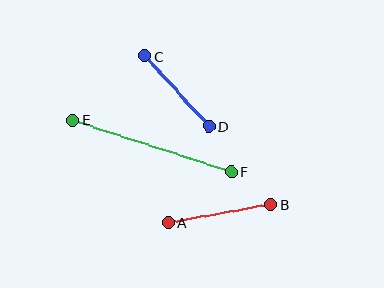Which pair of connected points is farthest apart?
Points E and F are farthest apart.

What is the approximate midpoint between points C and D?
The midpoint is at approximately (177, 91) pixels.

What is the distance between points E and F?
The distance is approximately 167 pixels.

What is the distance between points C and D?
The distance is approximately 95 pixels.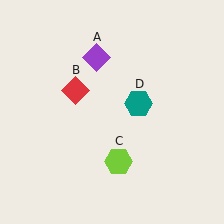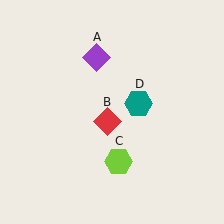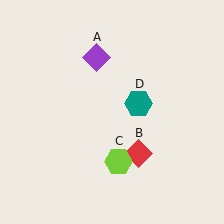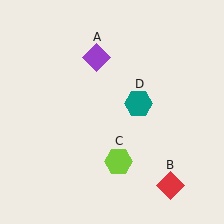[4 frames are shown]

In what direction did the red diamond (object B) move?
The red diamond (object B) moved down and to the right.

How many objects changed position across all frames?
1 object changed position: red diamond (object B).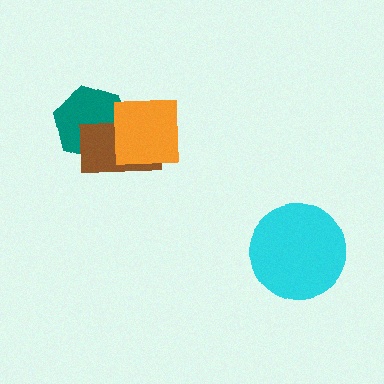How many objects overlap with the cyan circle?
0 objects overlap with the cyan circle.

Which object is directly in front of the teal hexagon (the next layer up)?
The brown rectangle is directly in front of the teal hexagon.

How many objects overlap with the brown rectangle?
2 objects overlap with the brown rectangle.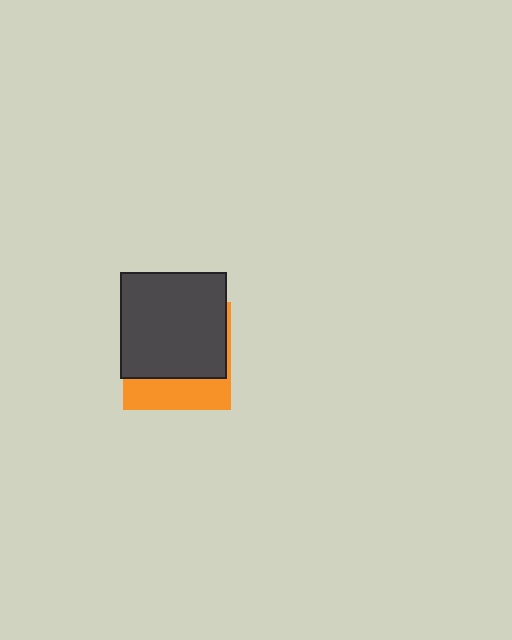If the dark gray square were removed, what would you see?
You would see the complete orange square.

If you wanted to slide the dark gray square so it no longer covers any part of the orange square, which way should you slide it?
Slide it up — that is the most direct way to separate the two shapes.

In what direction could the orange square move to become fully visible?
The orange square could move down. That would shift it out from behind the dark gray square entirely.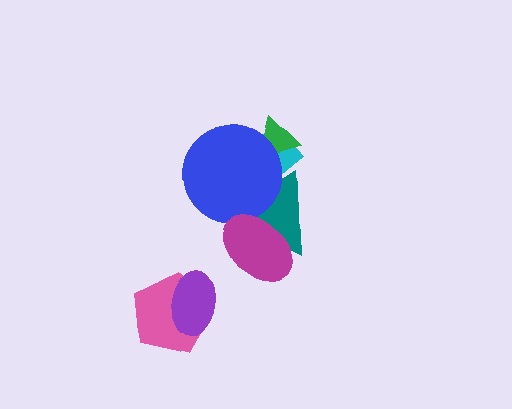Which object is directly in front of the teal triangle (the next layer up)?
The blue circle is directly in front of the teal triangle.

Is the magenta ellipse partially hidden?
No, no other shape covers it.